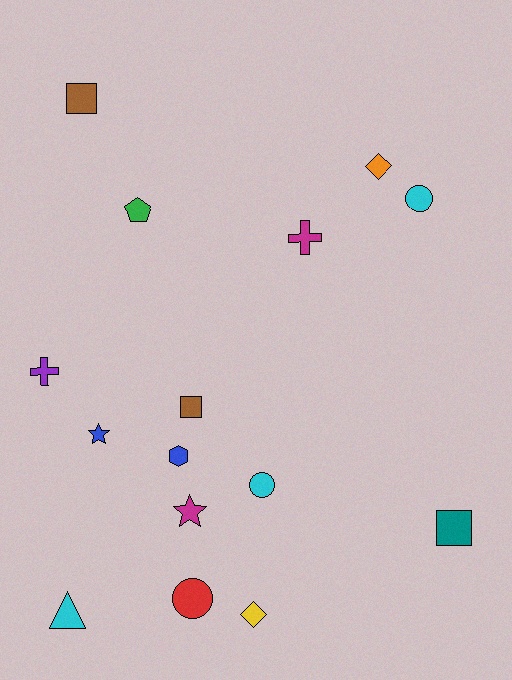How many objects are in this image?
There are 15 objects.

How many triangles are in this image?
There is 1 triangle.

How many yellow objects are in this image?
There is 1 yellow object.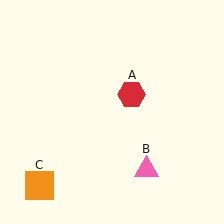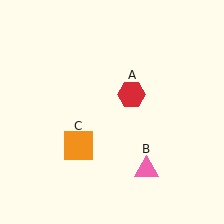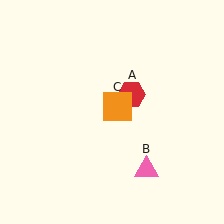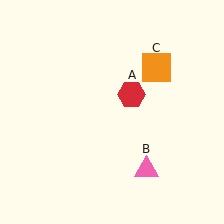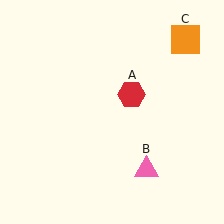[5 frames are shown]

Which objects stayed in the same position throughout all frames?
Red hexagon (object A) and pink triangle (object B) remained stationary.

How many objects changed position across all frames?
1 object changed position: orange square (object C).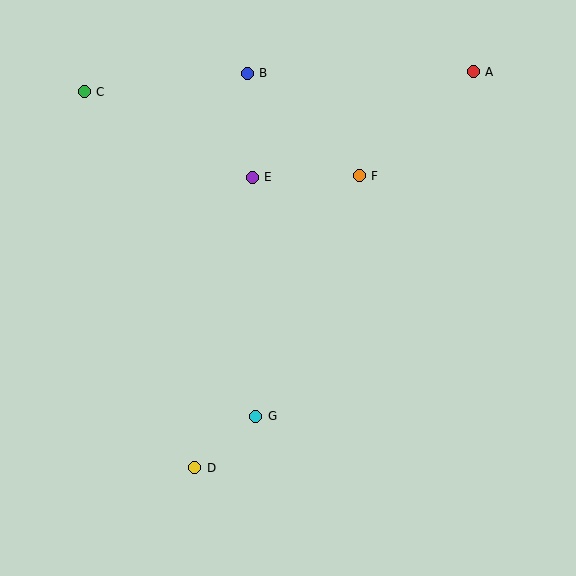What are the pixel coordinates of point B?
Point B is at (247, 73).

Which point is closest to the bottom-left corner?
Point D is closest to the bottom-left corner.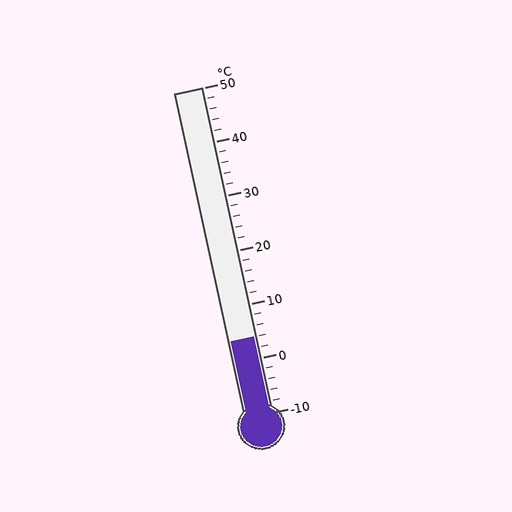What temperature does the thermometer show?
The thermometer shows approximately 4°C.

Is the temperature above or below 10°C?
The temperature is below 10°C.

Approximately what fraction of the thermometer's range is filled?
The thermometer is filled to approximately 25% of its range.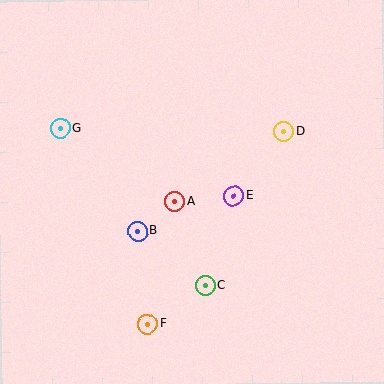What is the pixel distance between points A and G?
The distance between A and G is 136 pixels.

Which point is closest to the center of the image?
Point A at (175, 202) is closest to the center.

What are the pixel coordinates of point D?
Point D is at (284, 131).